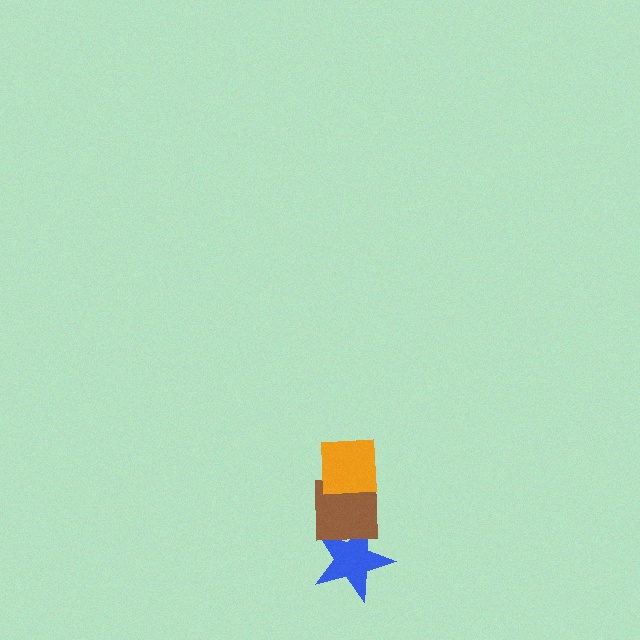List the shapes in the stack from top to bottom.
From top to bottom: the orange square, the brown square, the blue star.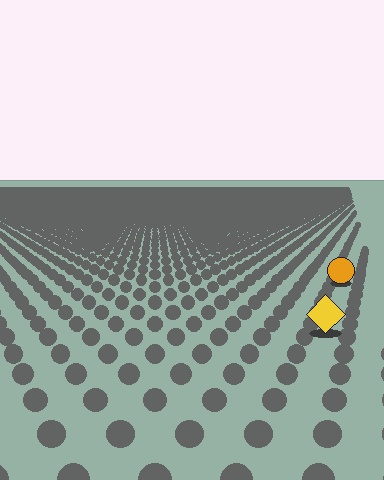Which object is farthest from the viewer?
The orange circle is farthest from the viewer. It appears smaller and the ground texture around it is denser.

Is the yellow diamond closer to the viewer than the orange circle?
Yes. The yellow diamond is closer — you can tell from the texture gradient: the ground texture is coarser near it.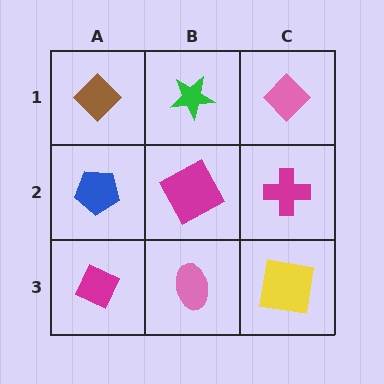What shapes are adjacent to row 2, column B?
A green star (row 1, column B), a pink ellipse (row 3, column B), a blue pentagon (row 2, column A), a magenta cross (row 2, column C).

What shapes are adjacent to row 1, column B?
A magenta square (row 2, column B), a brown diamond (row 1, column A), a pink diamond (row 1, column C).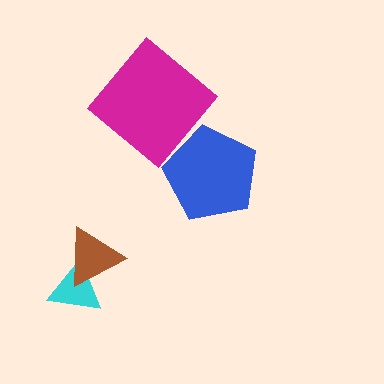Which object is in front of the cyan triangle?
The brown triangle is in front of the cyan triangle.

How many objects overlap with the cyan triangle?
1 object overlaps with the cyan triangle.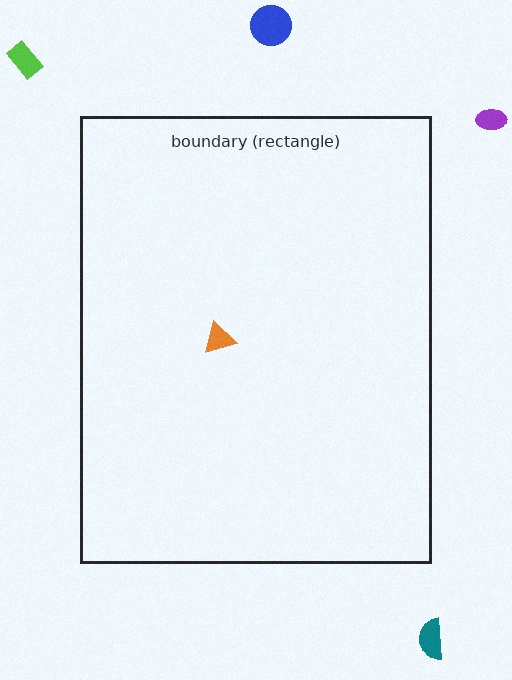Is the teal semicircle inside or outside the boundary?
Outside.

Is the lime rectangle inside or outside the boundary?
Outside.